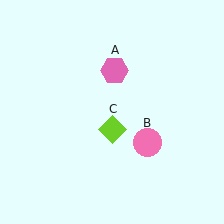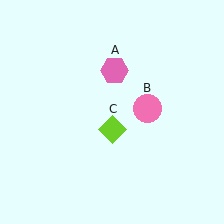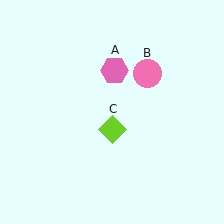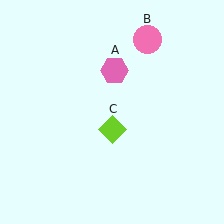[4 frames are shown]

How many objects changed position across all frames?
1 object changed position: pink circle (object B).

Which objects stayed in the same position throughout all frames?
Pink hexagon (object A) and lime diamond (object C) remained stationary.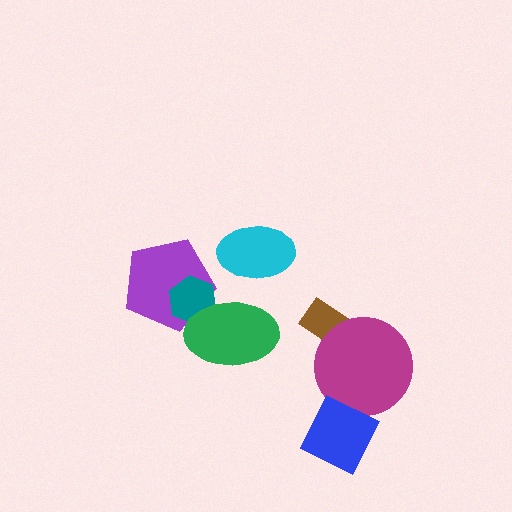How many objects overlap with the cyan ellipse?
0 objects overlap with the cyan ellipse.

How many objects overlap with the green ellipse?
2 objects overlap with the green ellipse.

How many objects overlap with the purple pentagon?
2 objects overlap with the purple pentagon.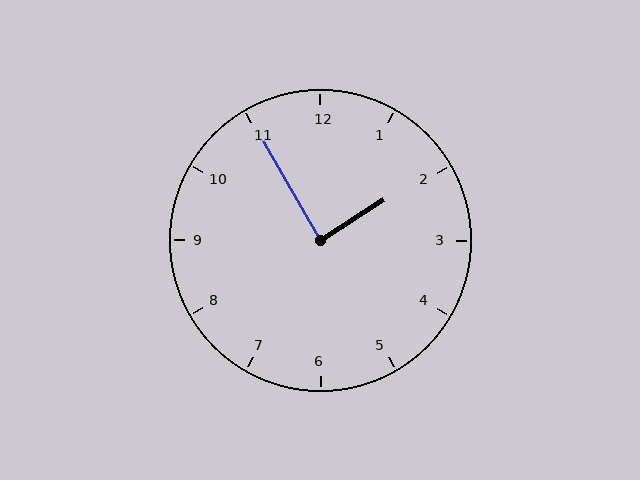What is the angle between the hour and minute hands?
Approximately 88 degrees.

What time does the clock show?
1:55.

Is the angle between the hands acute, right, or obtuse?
It is right.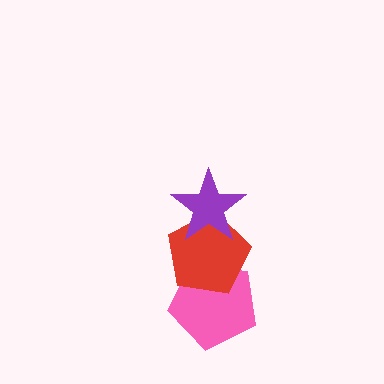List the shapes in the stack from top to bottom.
From top to bottom: the purple star, the red pentagon, the pink pentagon.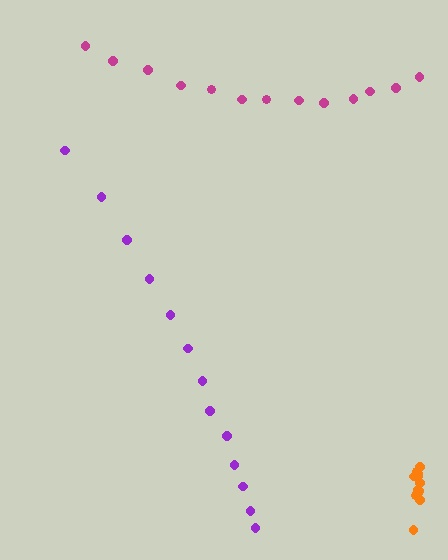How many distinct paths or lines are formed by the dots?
There are 3 distinct paths.